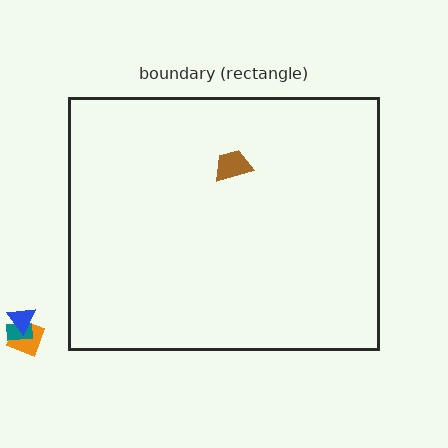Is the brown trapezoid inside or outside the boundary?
Inside.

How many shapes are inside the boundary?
1 inside, 3 outside.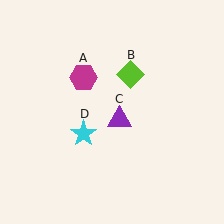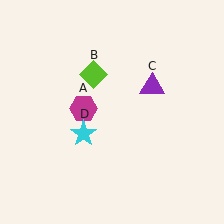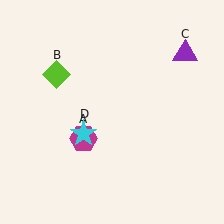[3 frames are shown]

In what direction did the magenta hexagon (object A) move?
The magenta hexagon (object A) moved down.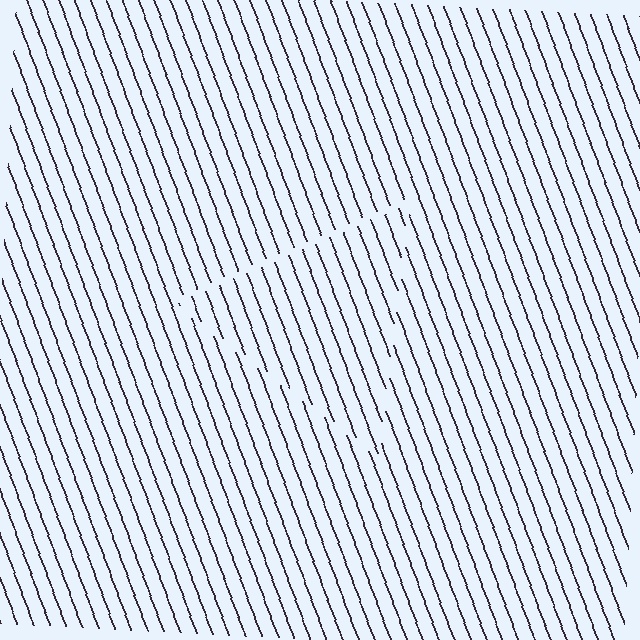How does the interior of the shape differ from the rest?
The interior of the shape contains the same grating, shifted by half a period — the contour is defined by the phase discontinuity where line-ends from the inner and outer gratings abut.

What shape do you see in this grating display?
An illusory triangle. The interior of the shape contains the same grating, shifted by half a period — the contour is defined by the phase discontinuity where line-ends from the inner and outer gratings abut.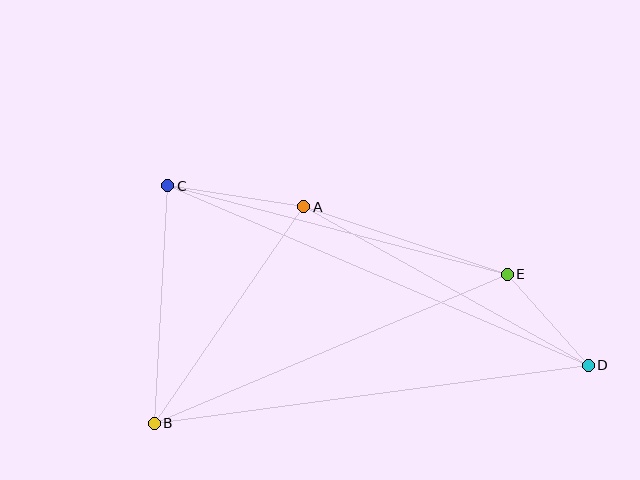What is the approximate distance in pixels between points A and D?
The distance between A and D is approximately 326 pixels.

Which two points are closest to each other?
Points D and E are closest to each other.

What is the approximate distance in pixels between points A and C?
The distance between A and C is approximately 138 pixels.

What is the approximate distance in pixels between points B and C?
The distance between B and C is approximately 238 pixels.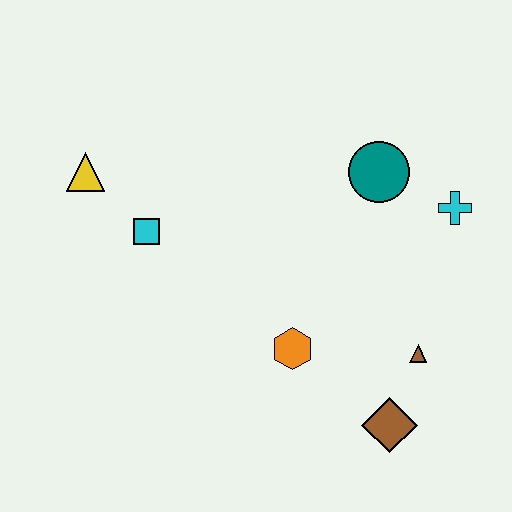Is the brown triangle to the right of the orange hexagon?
Yes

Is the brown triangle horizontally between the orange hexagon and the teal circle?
No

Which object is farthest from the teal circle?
The yellow triangle is farthest from the teal circle.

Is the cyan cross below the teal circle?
Yes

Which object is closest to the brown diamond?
The brown triangle is closest to the brown diamond.